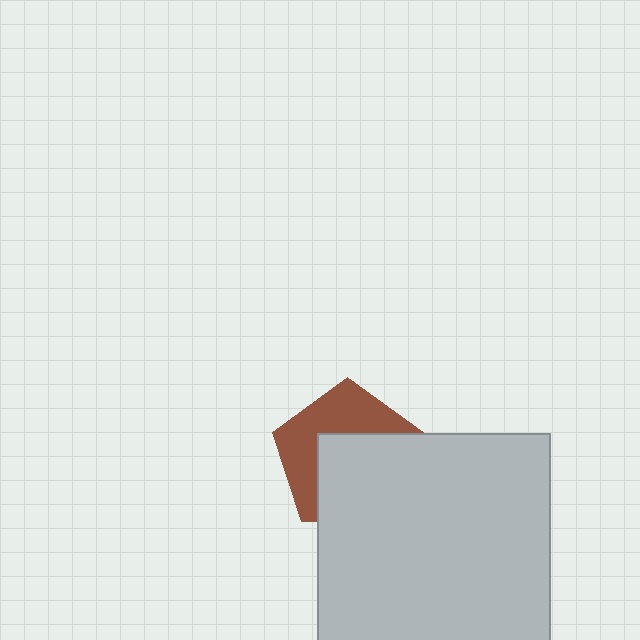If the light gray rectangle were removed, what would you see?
You would see the complete brown pentagon.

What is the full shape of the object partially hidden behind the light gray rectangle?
The partially hidden object is a brown pentagon.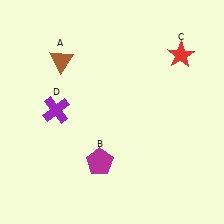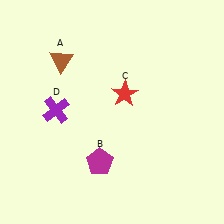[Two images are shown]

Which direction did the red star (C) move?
The red star (C) moved left.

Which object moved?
The red star (C) moved left.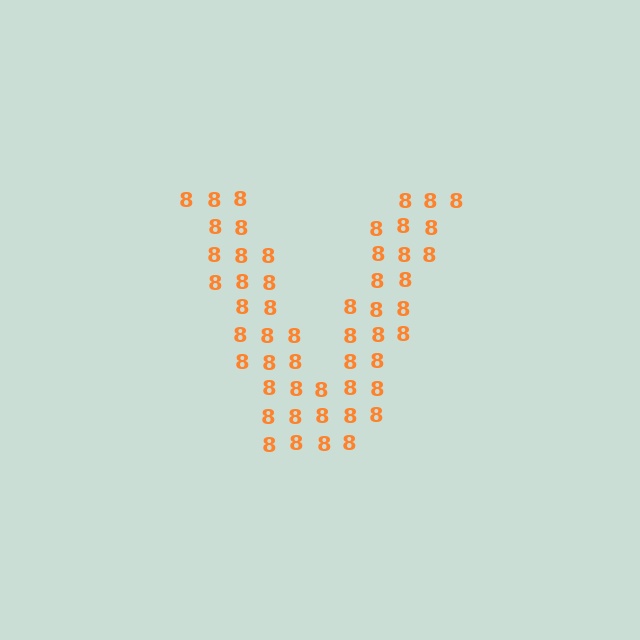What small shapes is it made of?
It is made of small digit 8's.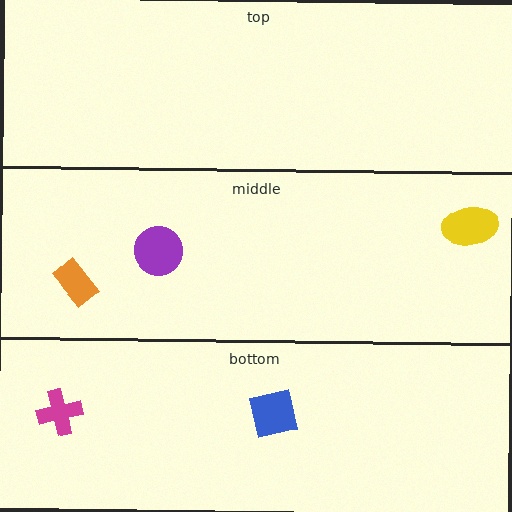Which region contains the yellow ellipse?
The middle region.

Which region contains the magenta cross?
The bottom region.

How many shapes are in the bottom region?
2.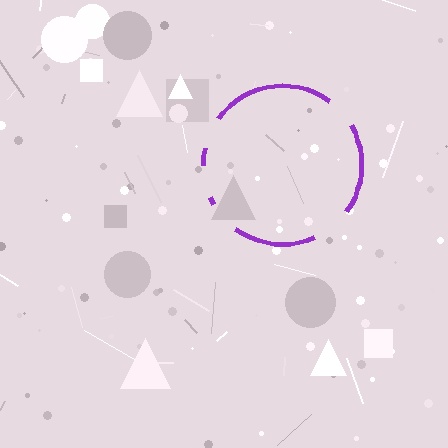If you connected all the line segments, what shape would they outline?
They would outline a circle.